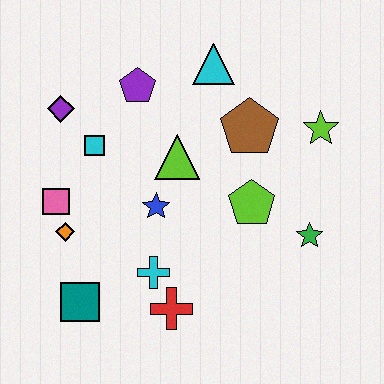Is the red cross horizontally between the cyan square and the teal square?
No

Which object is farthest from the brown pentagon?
The teal square is farthest from the brown pentagon.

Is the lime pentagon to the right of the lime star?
No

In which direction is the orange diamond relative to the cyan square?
The orange diamond is below the cyan square.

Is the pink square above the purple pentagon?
No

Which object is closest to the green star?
The lime pentagon is closest to the green star.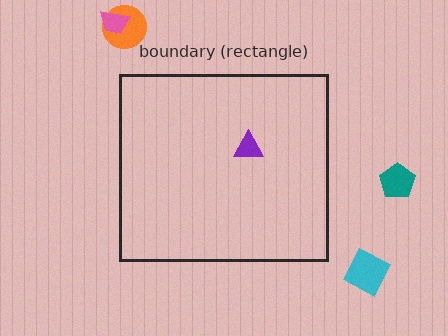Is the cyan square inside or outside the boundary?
Outside.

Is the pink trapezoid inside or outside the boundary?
Outside.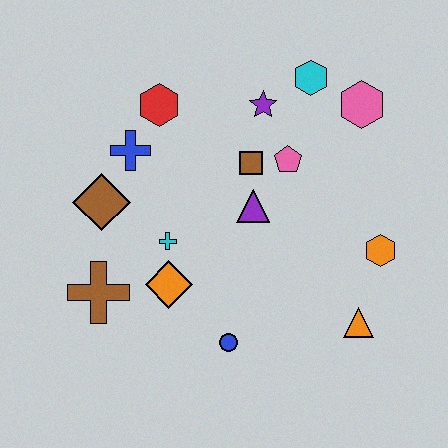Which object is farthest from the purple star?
The brown cross is farthest from the purple star.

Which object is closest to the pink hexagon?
The cyan hexagon is closest to the pink hexagon.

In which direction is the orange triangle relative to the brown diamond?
The orange triangle is to the right of the brown diamond.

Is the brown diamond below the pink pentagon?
Yes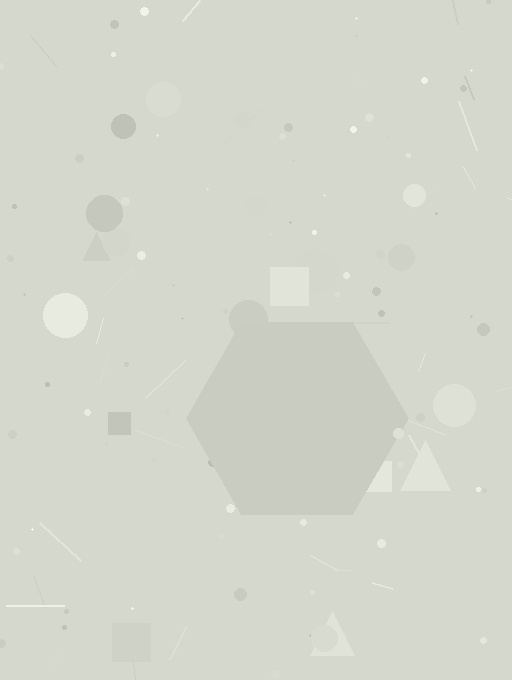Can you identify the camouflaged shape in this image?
The camouflaged shape is a hexagon.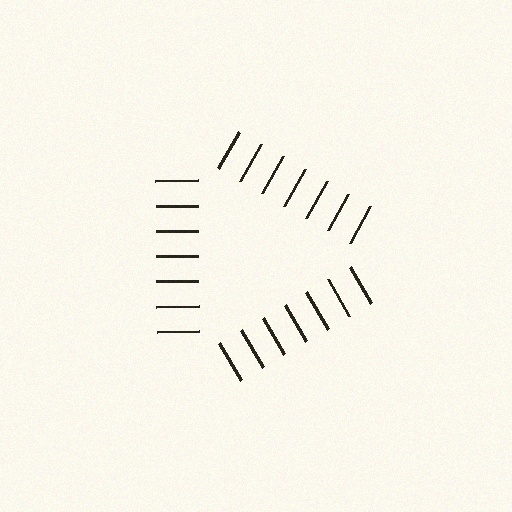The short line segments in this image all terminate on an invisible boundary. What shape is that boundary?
An illusory triangle — the line segments terminate on its edges but no continuous stroke is drawn.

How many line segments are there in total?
21 — 7 along each of the 3 edges.